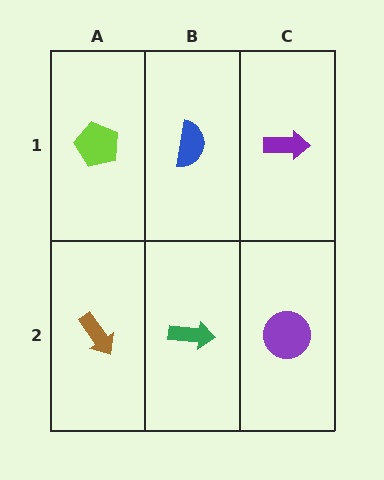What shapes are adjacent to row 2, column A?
A lime pentagon (row 1, column A), a green arrow (row 2, column B).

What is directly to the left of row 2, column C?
A green arrow.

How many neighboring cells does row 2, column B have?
3.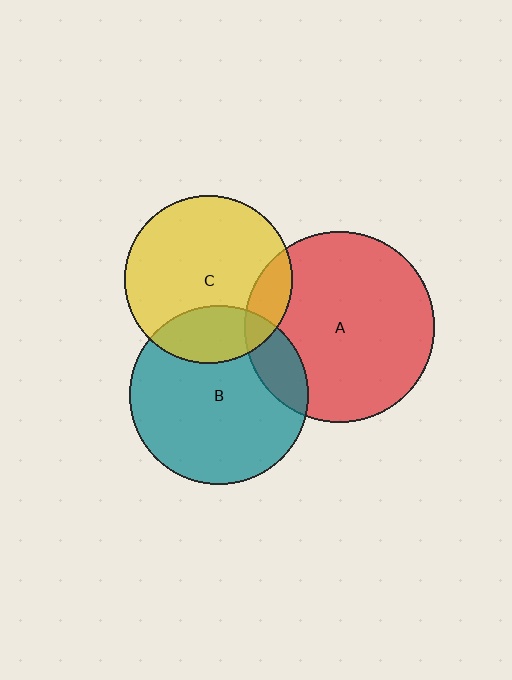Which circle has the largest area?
Circle A (red).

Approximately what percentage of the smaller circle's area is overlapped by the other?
Approximately 25%.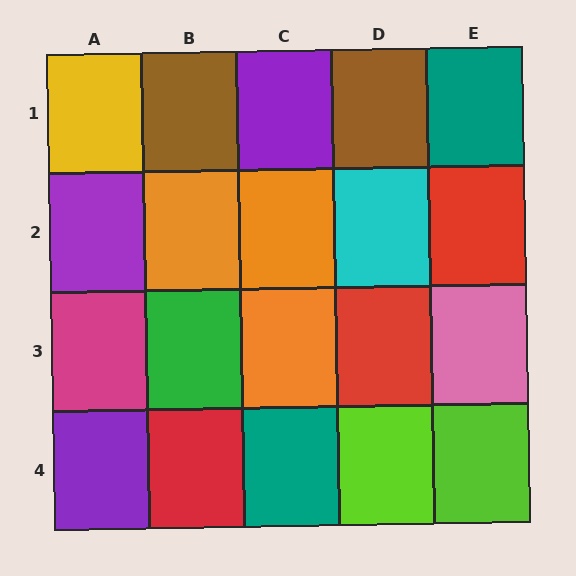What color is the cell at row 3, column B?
Green.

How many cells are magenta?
1 cell is magenta.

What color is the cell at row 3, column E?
Pink.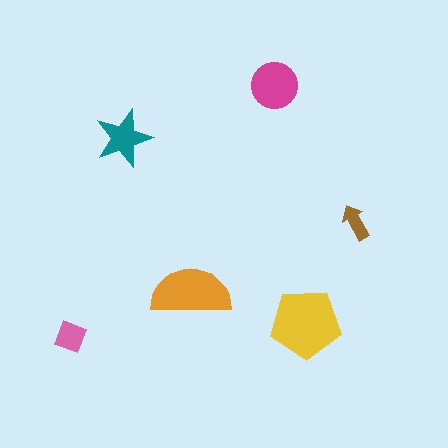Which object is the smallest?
The brown arrow.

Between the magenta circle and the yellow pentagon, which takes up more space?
The yellow pentagon.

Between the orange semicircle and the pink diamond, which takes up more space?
The orange semicircle.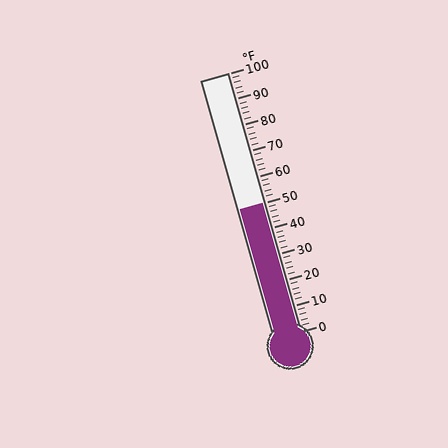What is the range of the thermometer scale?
The thermometer scale ranges from 0°F to 100°F.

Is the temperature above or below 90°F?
The temperature is below 90°F.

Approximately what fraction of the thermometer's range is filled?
The thermometer is filled to approximately 50% of its range.